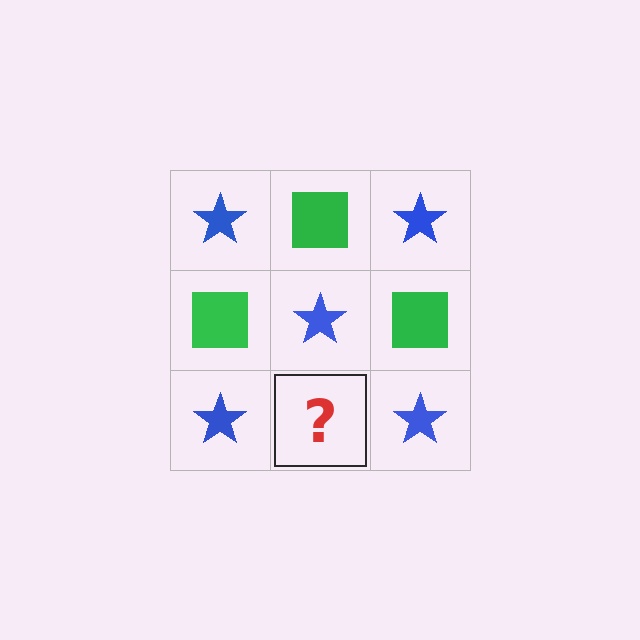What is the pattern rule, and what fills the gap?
The rule is that it alternates blue star and green square in a checkerboard pattern. The gap should be filled with a green square.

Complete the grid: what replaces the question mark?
The question mark should be replaced with a green square.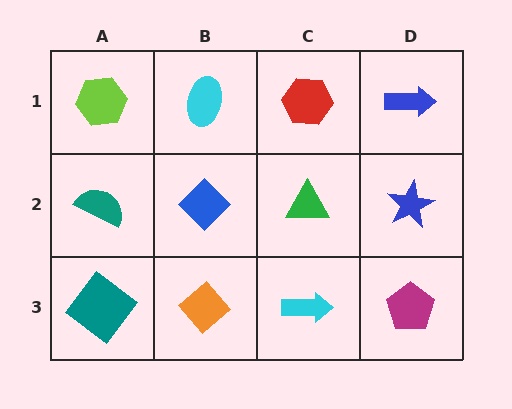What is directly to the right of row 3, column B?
A cyan arrow.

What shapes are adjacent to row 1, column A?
A teal semicircle (row 2, column A), a cyan ellipse (row 1, column B).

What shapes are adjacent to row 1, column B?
A blue diamond (row 2, column B), a lime hexagon (row 1, column A), a red hexagon (row 1, column C).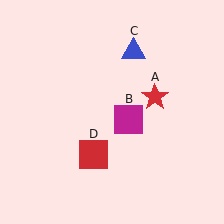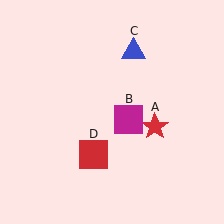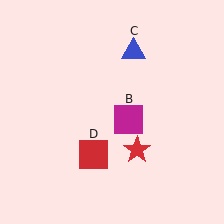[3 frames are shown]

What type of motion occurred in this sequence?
The red star (object A) rotated clockwise around the center of the scene.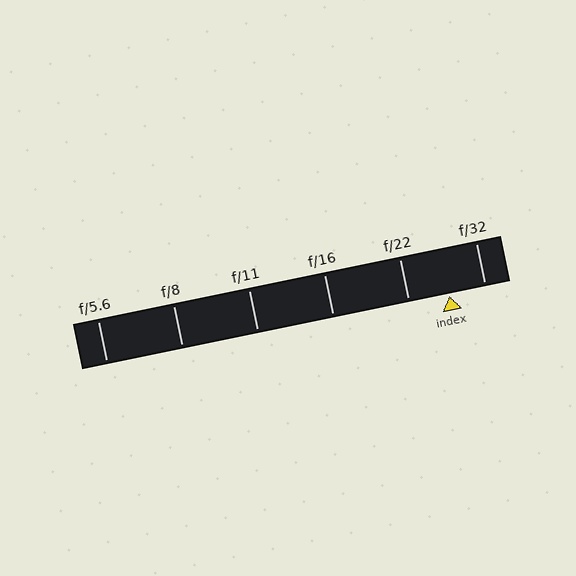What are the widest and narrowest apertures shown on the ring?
The widest aperture shown is f/5.6 and the narrowest is f/32.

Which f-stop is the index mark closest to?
The index mark is closest to f/32.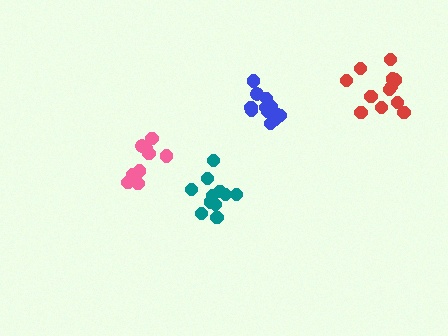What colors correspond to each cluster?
The clusters are colored: teal, red, blue, pink.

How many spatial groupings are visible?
There are 4 spatial groupings.